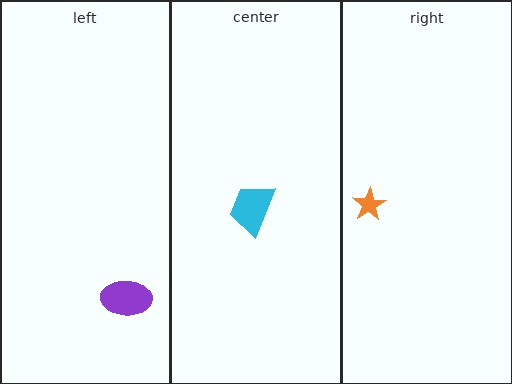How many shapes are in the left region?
1.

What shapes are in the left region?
The purple ellipse.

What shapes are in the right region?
The orange star.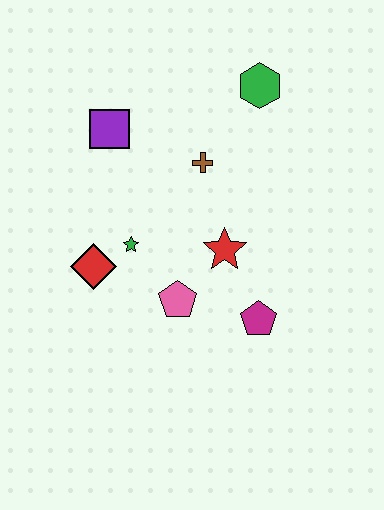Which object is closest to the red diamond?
The green star is closest to the red diamond.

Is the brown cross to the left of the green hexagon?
Yes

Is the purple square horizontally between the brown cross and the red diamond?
Yes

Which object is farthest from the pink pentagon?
The green hexagon is farthest from the pink pentagon.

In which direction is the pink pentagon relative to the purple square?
The pink pentagon is below the purple square.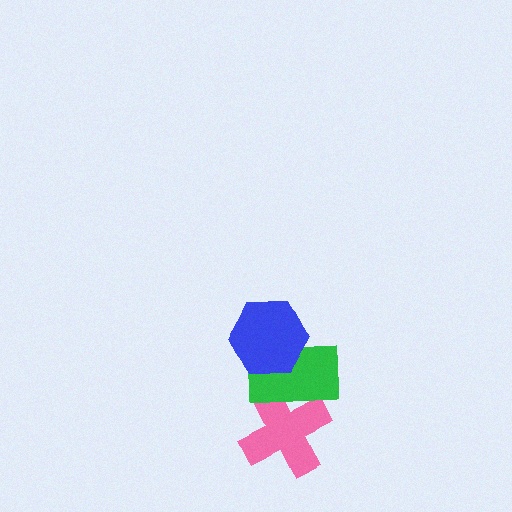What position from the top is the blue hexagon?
The blue hexagon is 1st from the top.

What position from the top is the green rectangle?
The green rectangle is 2nd from the top.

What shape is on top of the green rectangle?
The blue hexagon is on top of the green rectangle.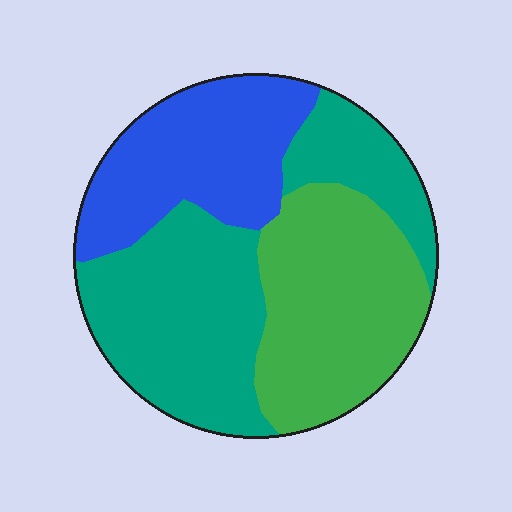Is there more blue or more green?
Green.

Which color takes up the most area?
Teal, at roughly 40%.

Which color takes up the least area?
Blue, at roughly 25%.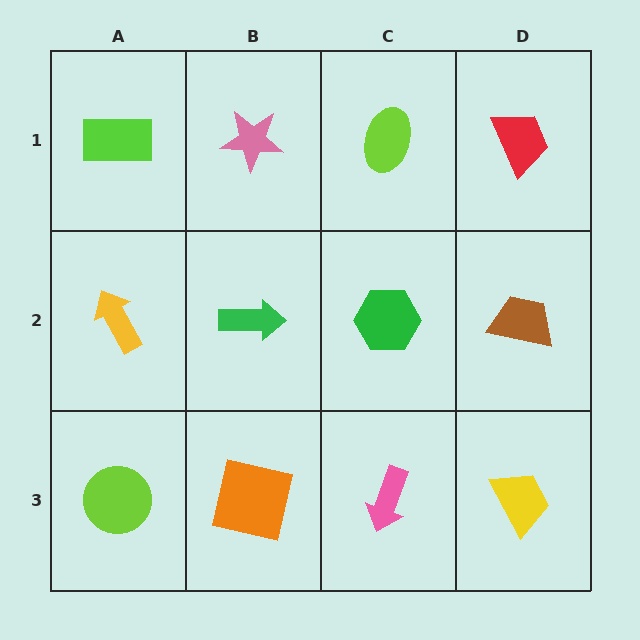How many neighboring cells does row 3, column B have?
3.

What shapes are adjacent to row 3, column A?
A yellow arrow (row 2, column A), an orange square (row 3, column B).